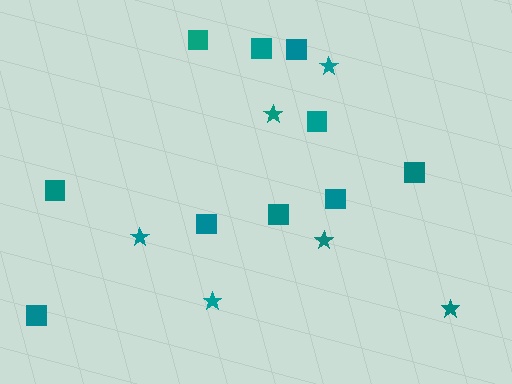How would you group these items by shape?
There are 2 groups: one group of squares (10) and one group of stars (6).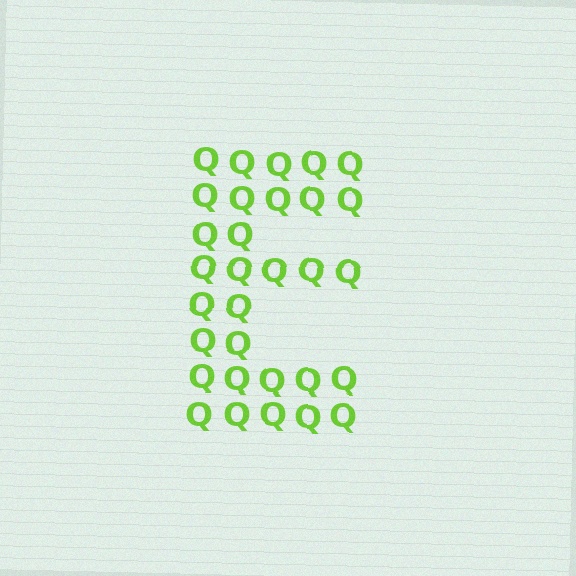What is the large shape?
The large shape is the letter E.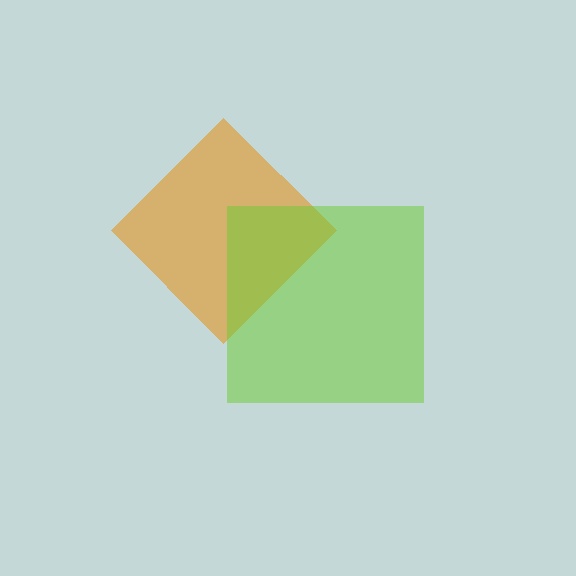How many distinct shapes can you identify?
There are 2 distinct shapes: an orange diamond, a lime square.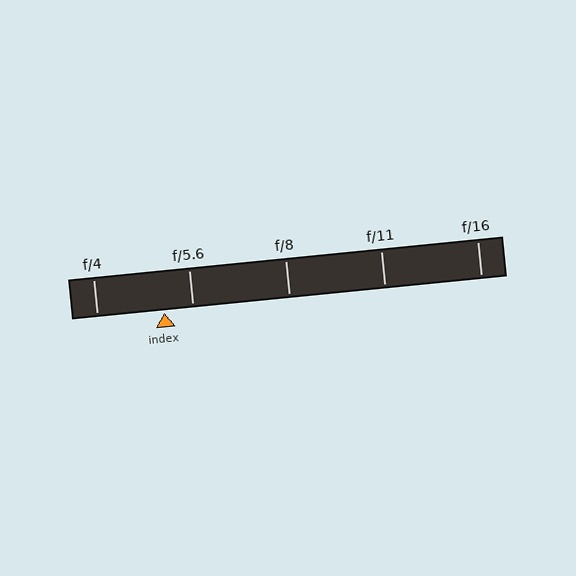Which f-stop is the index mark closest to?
The index mark is closest to f/5.6.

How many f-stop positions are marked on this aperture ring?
There are 5 f-stop positions marked.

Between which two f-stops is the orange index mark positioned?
The index mark is between f/4 and f/5.6.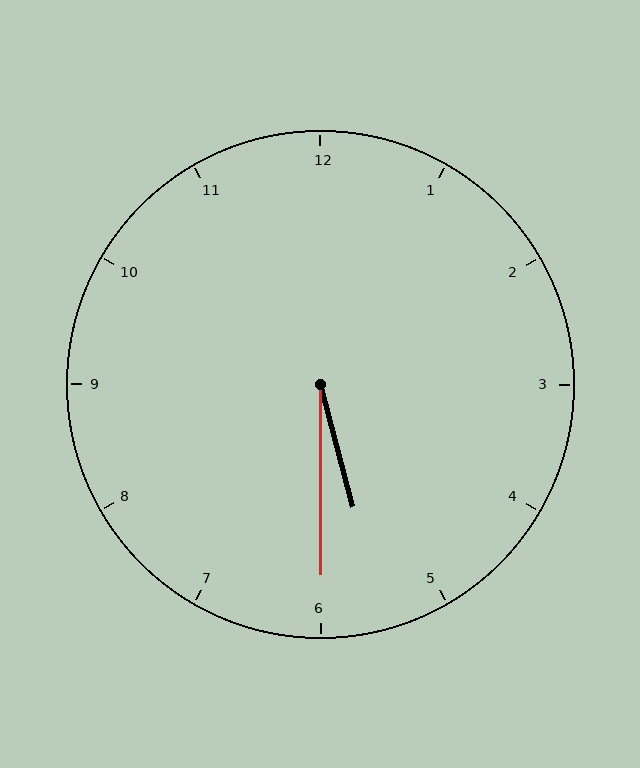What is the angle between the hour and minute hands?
Approximately 15 degrees.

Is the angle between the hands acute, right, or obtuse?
It is acute.